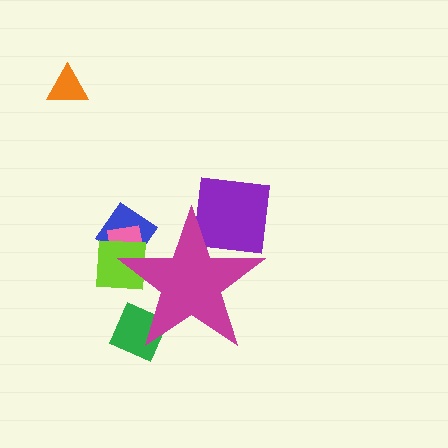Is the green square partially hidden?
Yes, the green square is partially hidden behind the magenta star.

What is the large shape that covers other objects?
A magenta star.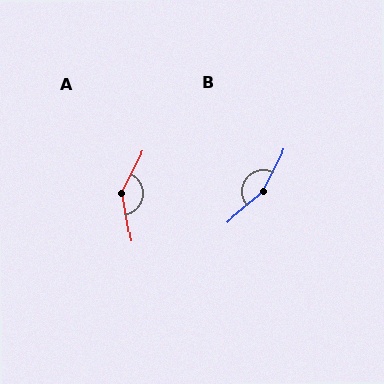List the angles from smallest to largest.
A (142°), B (158°).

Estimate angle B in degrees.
Approximately 158 degrees.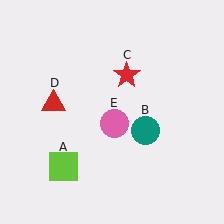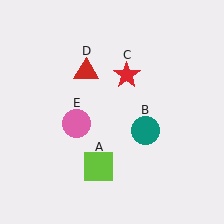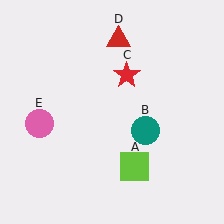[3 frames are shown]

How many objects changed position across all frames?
3 objects changed position: lime square (object A), red triangle (object D), pink circle (object E).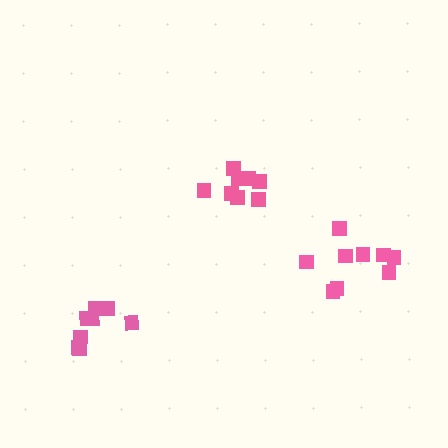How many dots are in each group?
Group 1: 8 dots, Group 2: 8 dots, Group 3: 9 dots (25 total).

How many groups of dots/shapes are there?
There are 3 groups.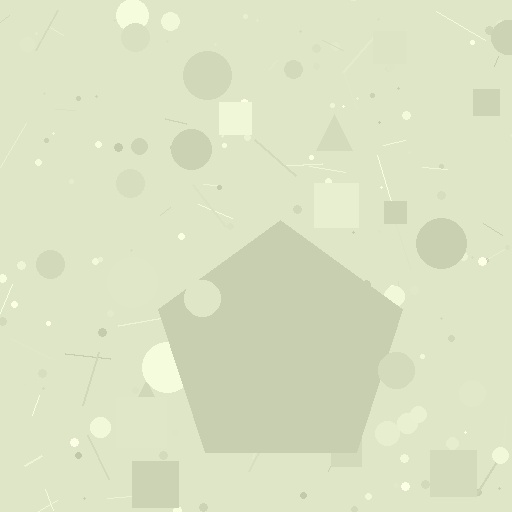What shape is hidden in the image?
A pentagon is hidden in the image.